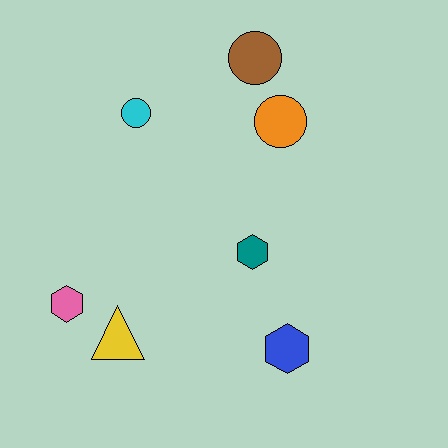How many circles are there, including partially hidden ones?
There are 3 circles.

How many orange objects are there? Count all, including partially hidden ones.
There is 1 orange object.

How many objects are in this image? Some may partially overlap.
There are 7 objects.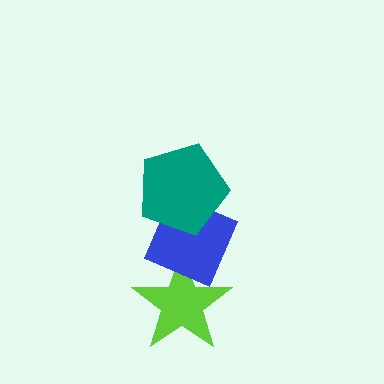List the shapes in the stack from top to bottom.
From top to bottom: the teal pentagon, the blue diamond, the lime star.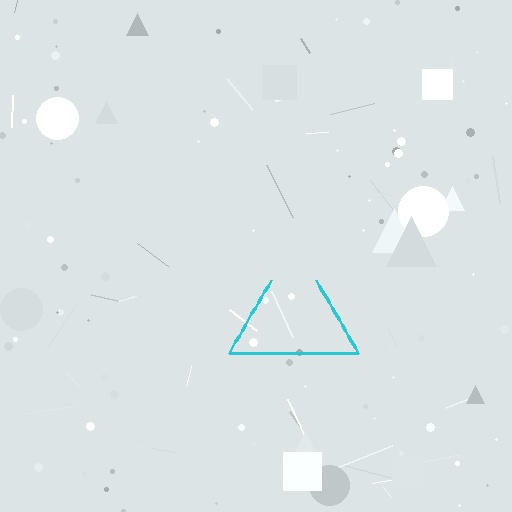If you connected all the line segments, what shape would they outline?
They would outline a triangle.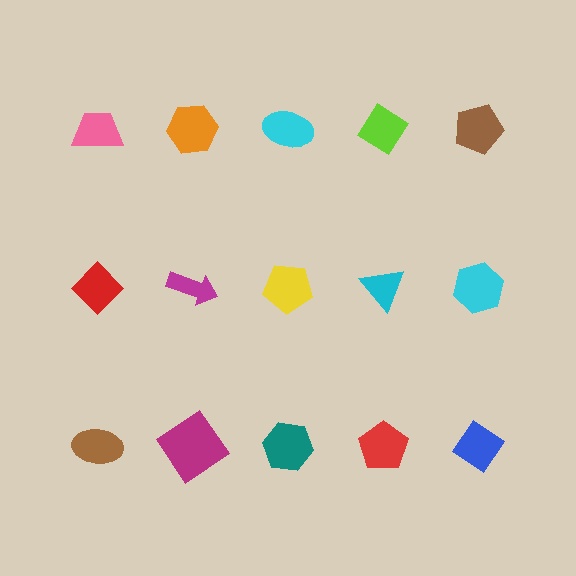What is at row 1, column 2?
An orange hexagon.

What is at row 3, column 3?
A teal hexagon.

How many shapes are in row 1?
5 shapes.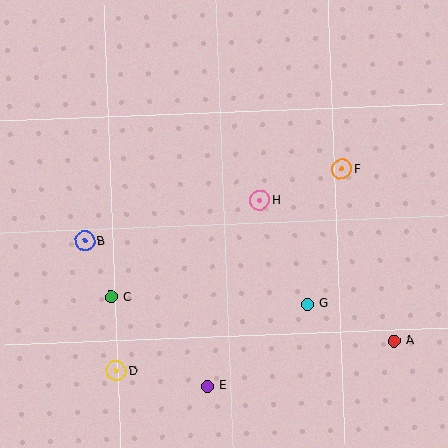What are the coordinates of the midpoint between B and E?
The midpoint between B and E is at (146, 314).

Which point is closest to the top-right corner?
Point F is closest to the top-right corner.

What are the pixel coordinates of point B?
Point B is at (85, 241).